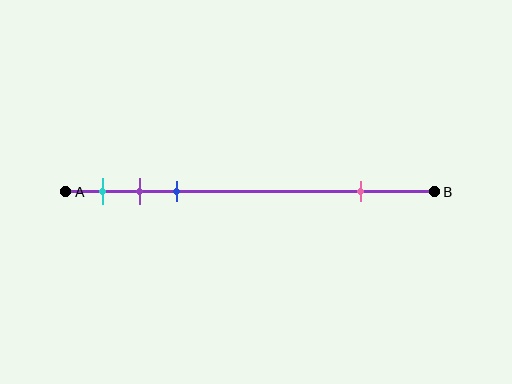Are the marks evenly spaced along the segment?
No, the marks are not evenly spaced.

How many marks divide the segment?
There are 4 marks dividing the segment.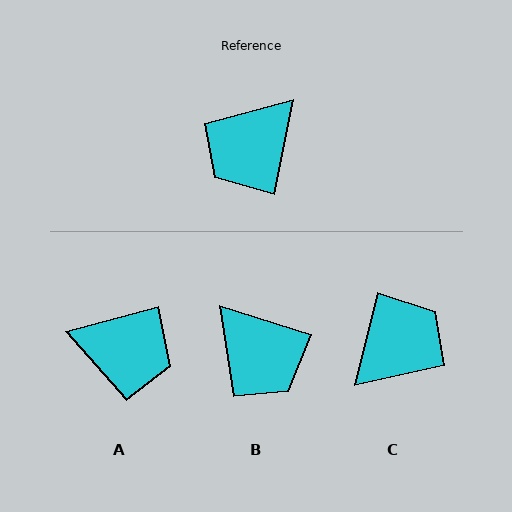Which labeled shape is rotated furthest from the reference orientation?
C, about 178 degrees away.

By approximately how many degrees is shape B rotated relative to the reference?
Approximately 84 degrees counter-clockwise.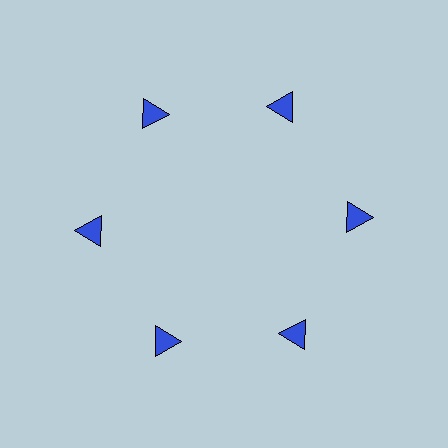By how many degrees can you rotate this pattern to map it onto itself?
The pattern maps onto itself every 60 degrees of rotation.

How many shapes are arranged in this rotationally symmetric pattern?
There are 6 shapes, arranged in 6 groups of 1.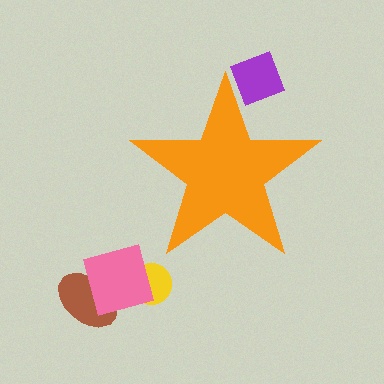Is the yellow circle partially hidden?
No, the yellow circle is fully visible.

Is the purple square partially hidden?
Yes, the purple square is partially hidden behind the orange star.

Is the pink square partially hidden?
No, the pink square is fully visible.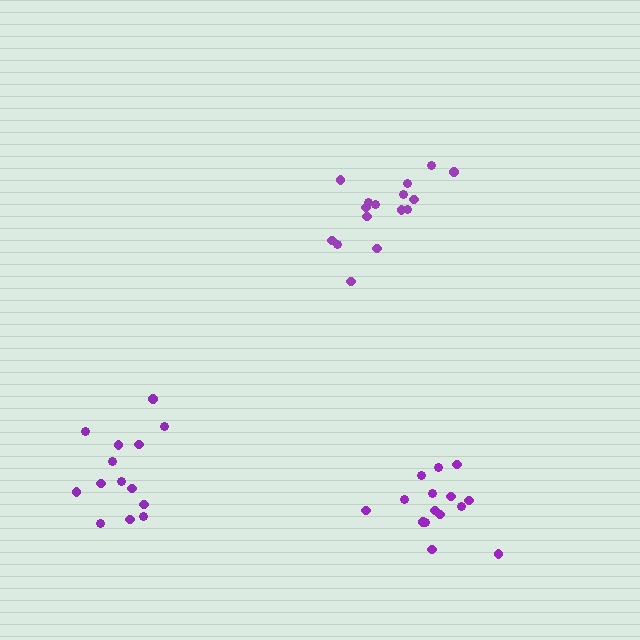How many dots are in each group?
Group 1: 16 dots, Group 2: 15 dots, Group 3: 14 dots (45 total).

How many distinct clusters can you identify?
There are 3 distinct clusters.